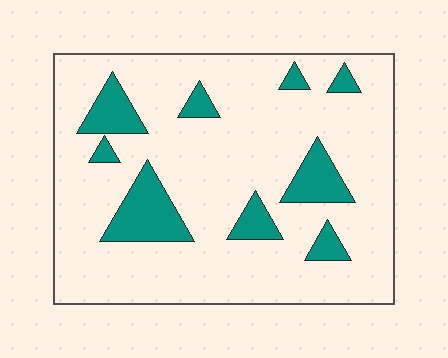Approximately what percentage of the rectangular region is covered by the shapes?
Approximately 15%.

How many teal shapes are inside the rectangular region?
9.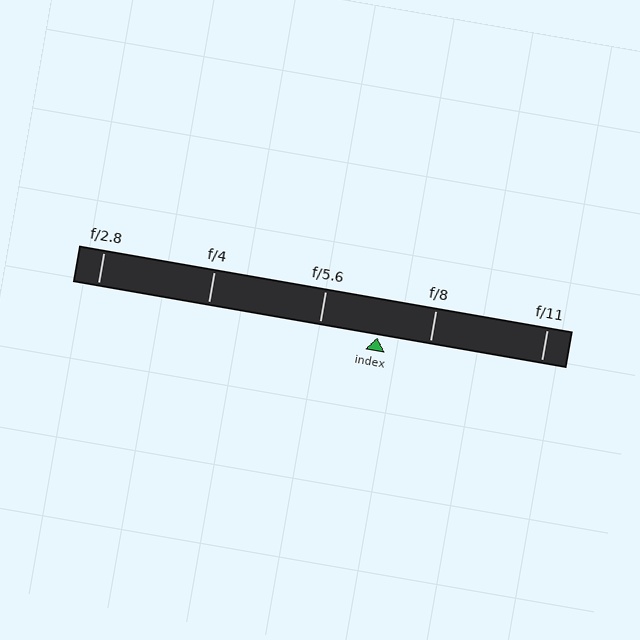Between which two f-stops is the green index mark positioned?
The index mark is between f/5.6 and f/8.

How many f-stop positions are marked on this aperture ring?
There are 5 f-stop positions marked.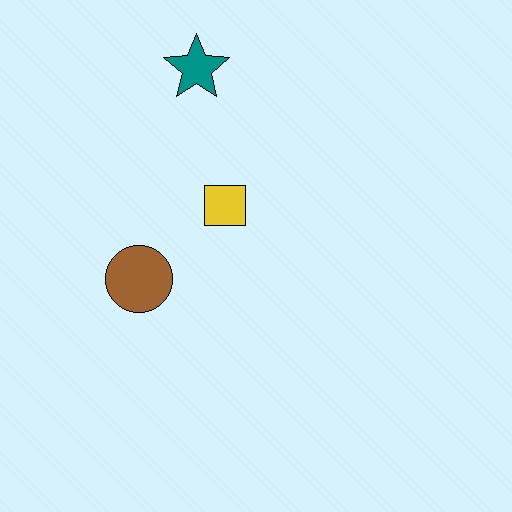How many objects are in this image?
There are 3 objects.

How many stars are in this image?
There is 1 star.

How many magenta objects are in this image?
There are no magenta objects.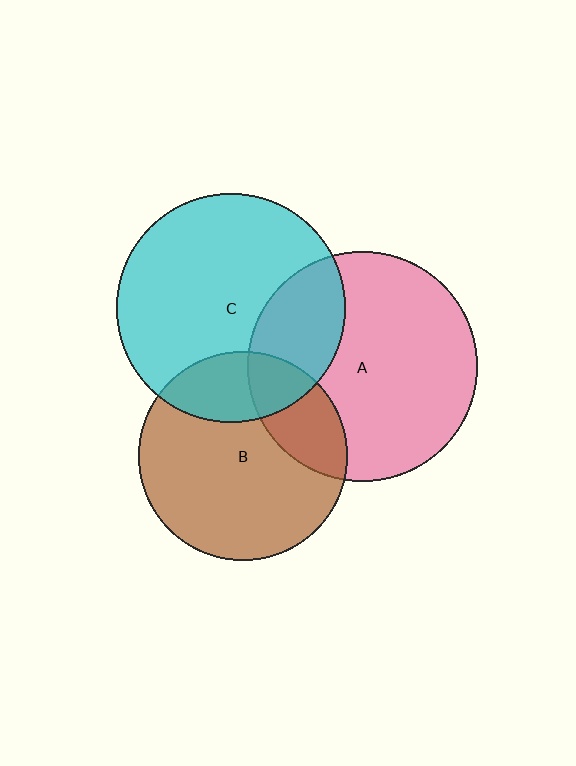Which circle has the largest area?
Circle A (pink).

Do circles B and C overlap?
Yes.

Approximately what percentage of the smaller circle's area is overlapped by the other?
Approximately 25%.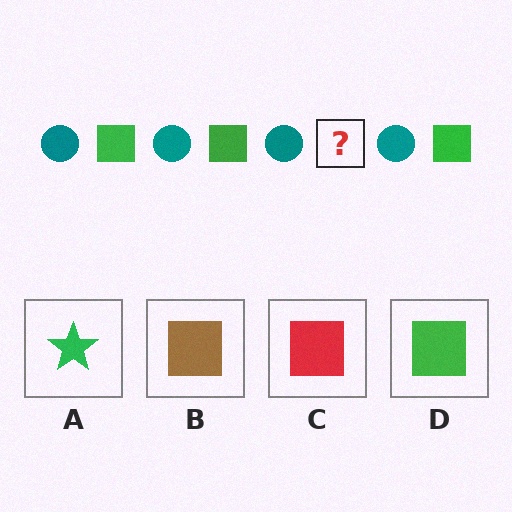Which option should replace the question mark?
Option D.